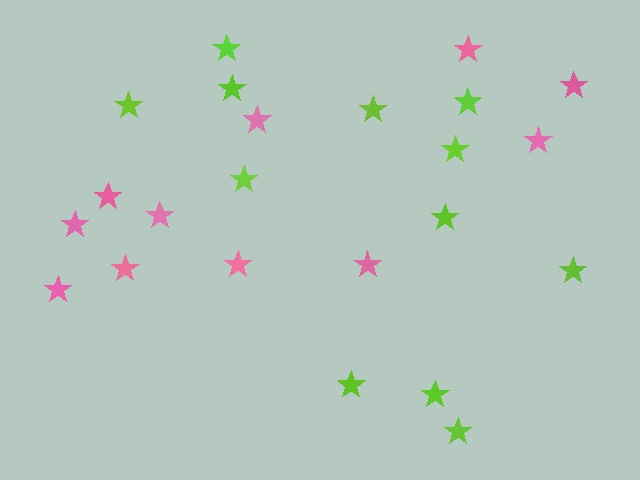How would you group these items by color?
There are 2 groups: one group of pink stars (11) and one group of lime stars (12).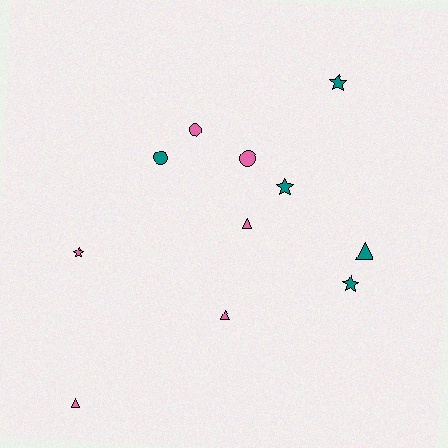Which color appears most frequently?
Pink, with 6 objects.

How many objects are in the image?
There are 11 objects.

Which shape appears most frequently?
Star, with 4 objects.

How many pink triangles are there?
There are 3 pink triangles.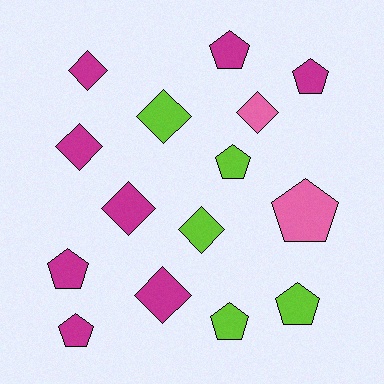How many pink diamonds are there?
There is 1 pink diamond.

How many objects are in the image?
There are 15 objects.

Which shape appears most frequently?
Pentagon, with 8 objects.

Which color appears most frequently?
Magenta, with 8 objects.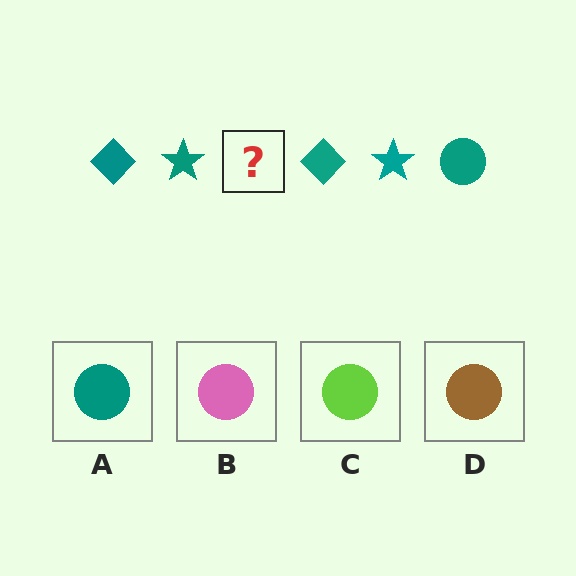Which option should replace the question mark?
Option A.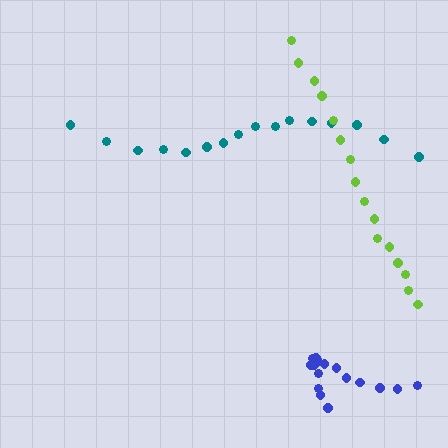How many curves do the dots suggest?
There are 3 distinct paths.